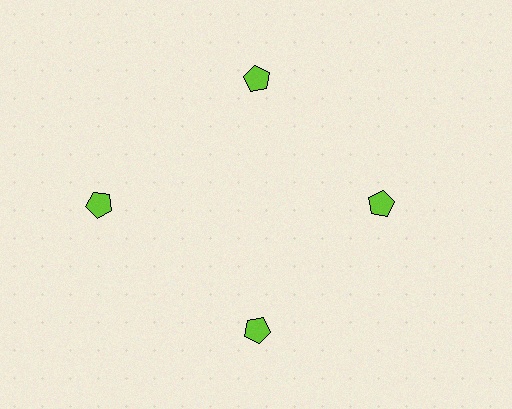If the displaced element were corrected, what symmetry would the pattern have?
It would have 4-fold rotational symmetry — the pattern would map onto itself every 90 degrees.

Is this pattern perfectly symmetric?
No. The 4 lime pentagons are arranged in a ring, but one element near the 9 o'clock position is pushed outward from the center, breaking the 4-fold rotational symmetry.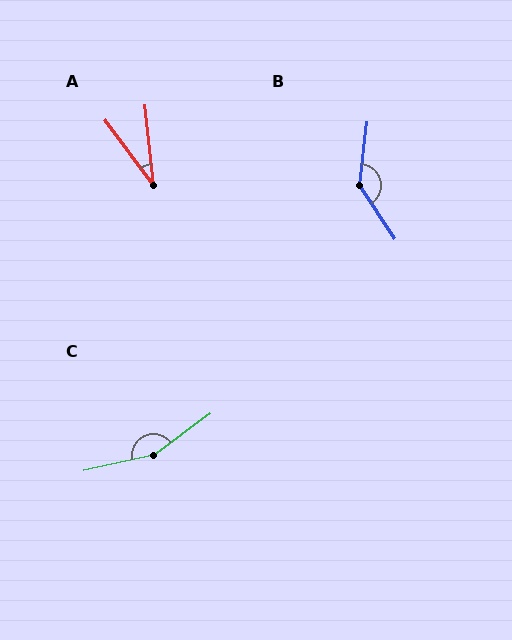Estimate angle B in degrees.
Approximately 140 degrees.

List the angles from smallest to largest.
A (31°), B (140°), C (156°).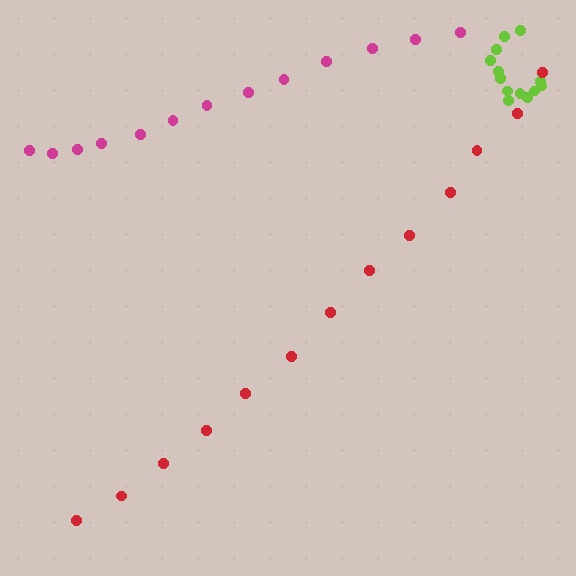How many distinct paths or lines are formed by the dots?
There are 3 distinct paths.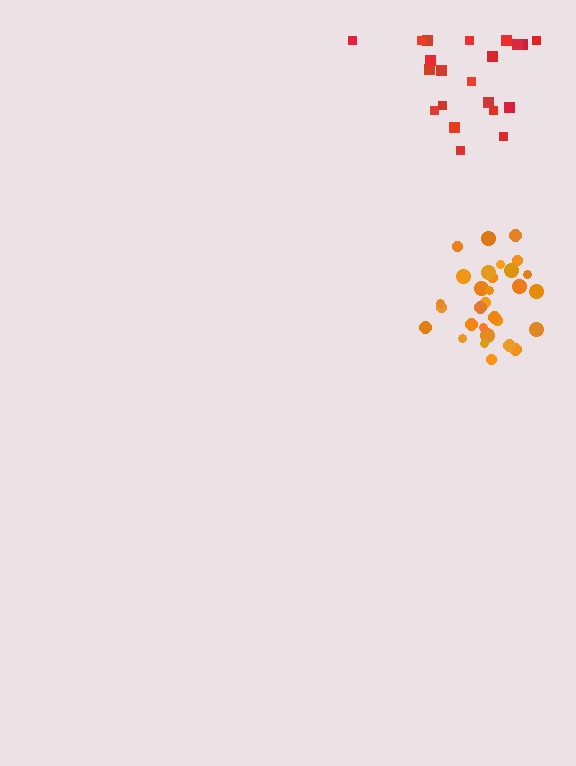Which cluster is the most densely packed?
Orange.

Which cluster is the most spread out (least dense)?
Red.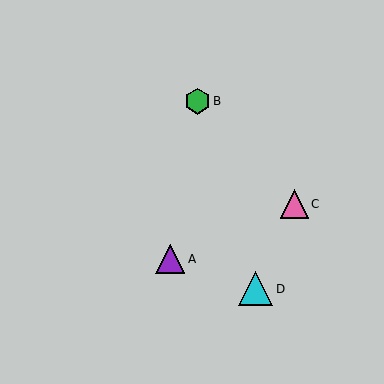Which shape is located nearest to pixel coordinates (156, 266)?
The purple triangle (labeled A) at (170, 259) is nearest to that location.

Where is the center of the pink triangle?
The center of the pink triangle is at (294, 204).